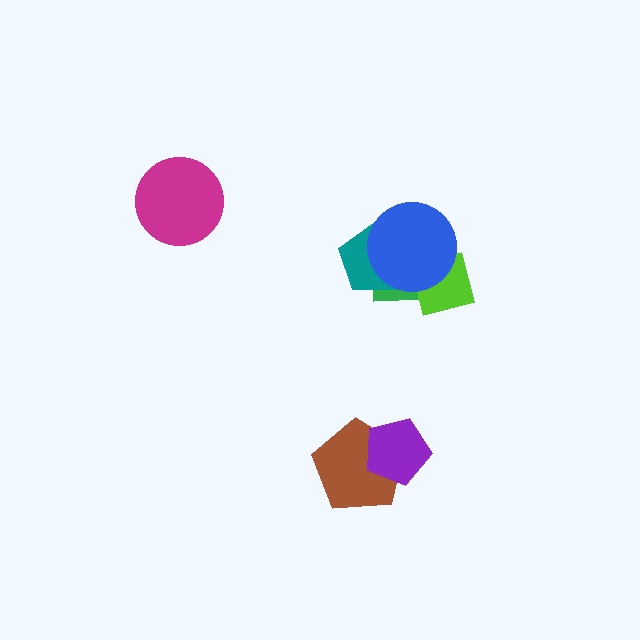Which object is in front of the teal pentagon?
The blue circle is in front of the teal pentagon.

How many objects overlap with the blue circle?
3 objects overlap with the blue circle.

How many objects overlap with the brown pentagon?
1 object overlaps with the brown pentagon.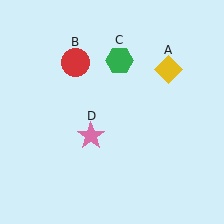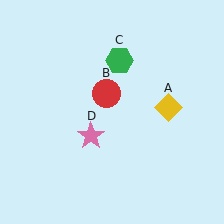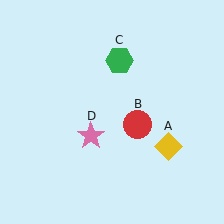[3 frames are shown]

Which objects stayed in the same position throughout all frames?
Green hexagon (object C) and pink star (object D) remained stationary.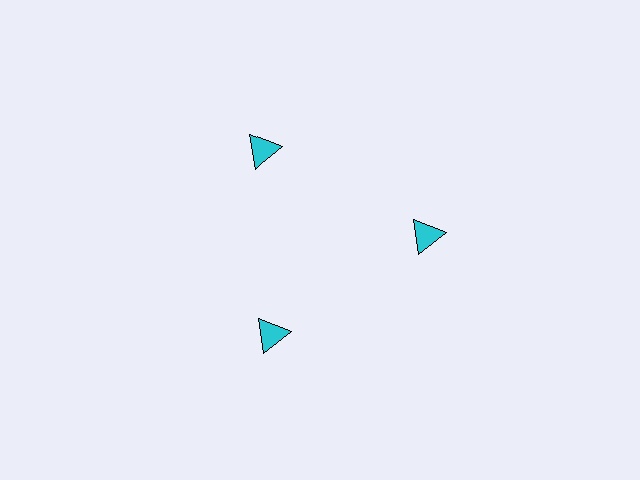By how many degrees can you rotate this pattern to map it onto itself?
The pattern maps onto itself every 120 degrees of rotation.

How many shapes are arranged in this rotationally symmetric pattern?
There are 3 shapes, arranged in 3 groups of 1.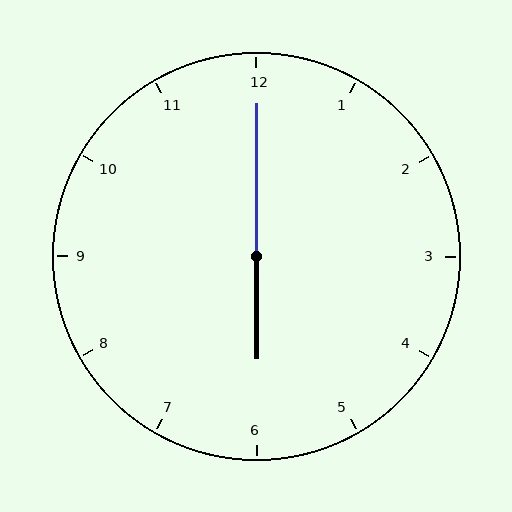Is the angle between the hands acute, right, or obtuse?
It is obtuse.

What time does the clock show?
6:00.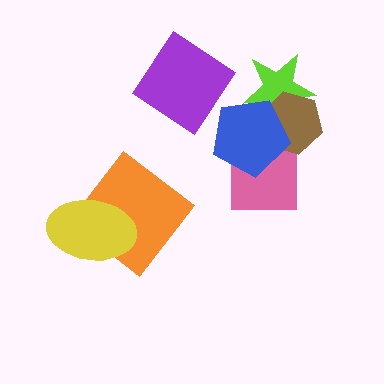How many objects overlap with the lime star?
2 objects overlap with the lime star.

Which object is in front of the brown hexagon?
The blue pentagon is in front of the brown hexagon.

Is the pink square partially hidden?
Yes, it is partially covered by another shape.